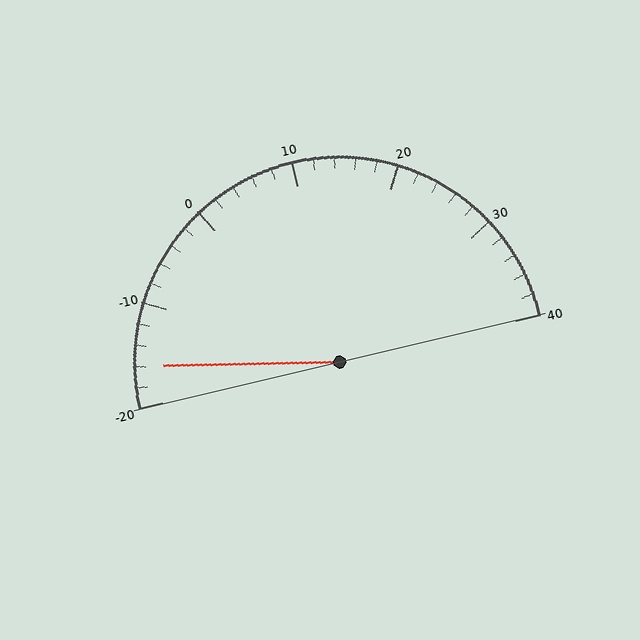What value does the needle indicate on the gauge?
The needle indicates approximately -16.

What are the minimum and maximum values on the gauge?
The gauge ranges from -20 to 40.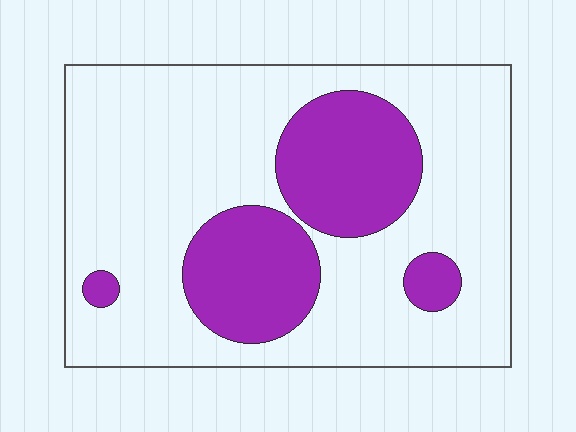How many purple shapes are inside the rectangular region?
4.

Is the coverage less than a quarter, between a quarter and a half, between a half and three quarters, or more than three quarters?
Between a quarter and a half.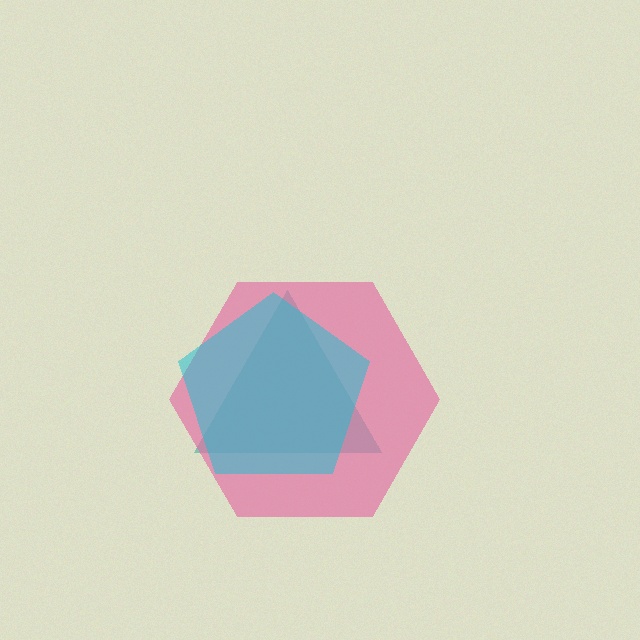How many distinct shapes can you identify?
There are 3 distinct shapes: a teal triangle, a pink hexagon, a cyan pentagon.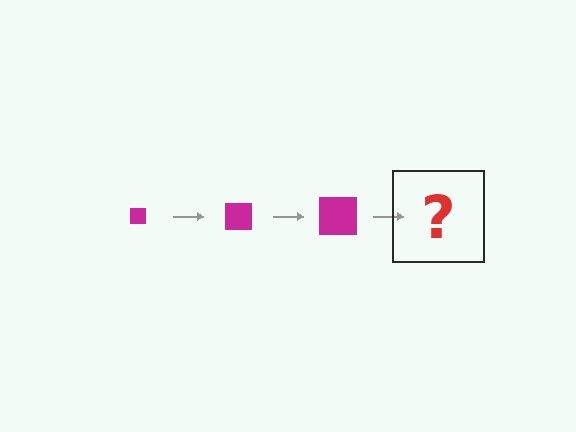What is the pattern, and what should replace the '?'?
The pattern is that the square gets progressively larger each step. The '?' should be a magenta square, larger than the previous one.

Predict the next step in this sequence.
The next step is a magenta square, larger than the previous one.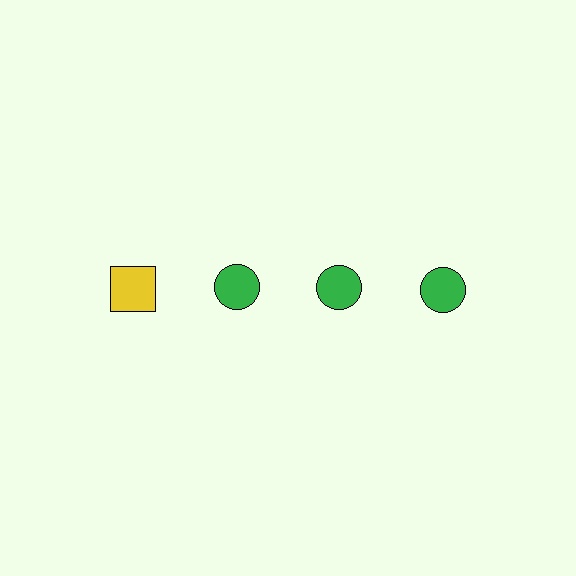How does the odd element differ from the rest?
It differs in both color (yellow instead of green) and shape (square instead of circle).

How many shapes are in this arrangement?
There are 4 shapes arranged in a grid pattern.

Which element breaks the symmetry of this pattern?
The yellow square in the top row, leftmost column breaks the symmetry. All other shapes are green circles.